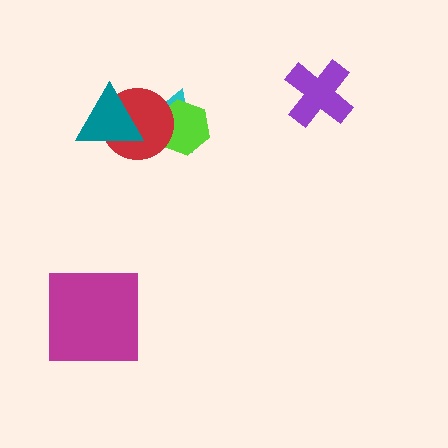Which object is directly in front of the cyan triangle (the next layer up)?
The lime hexagon is directly in front of the cyan triangle.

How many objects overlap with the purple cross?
0 objects overlap with the purple cross.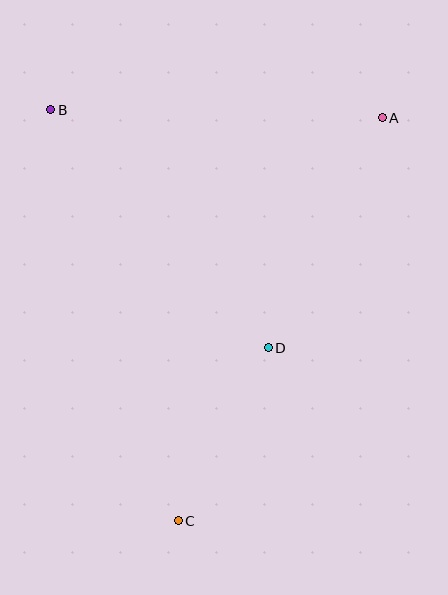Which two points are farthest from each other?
Points A and C are farthest from each other.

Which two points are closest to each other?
Points C and D are closest to each other.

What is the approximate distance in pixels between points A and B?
The distance between A and B is approximately 331 pixels.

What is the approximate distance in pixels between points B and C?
The distance between B and C is approximately 430 pixels.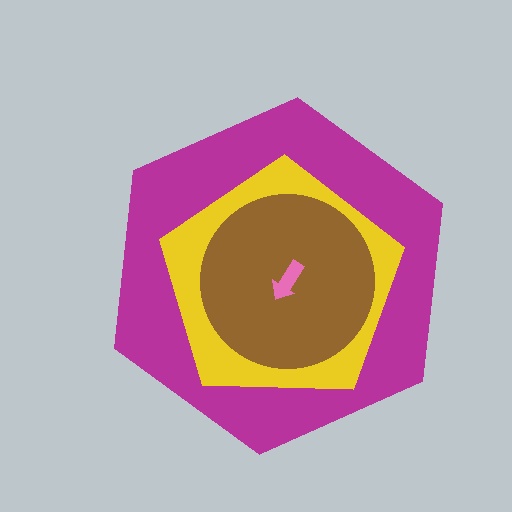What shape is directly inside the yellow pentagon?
The brown circle.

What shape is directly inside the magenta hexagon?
The yellow pentagon.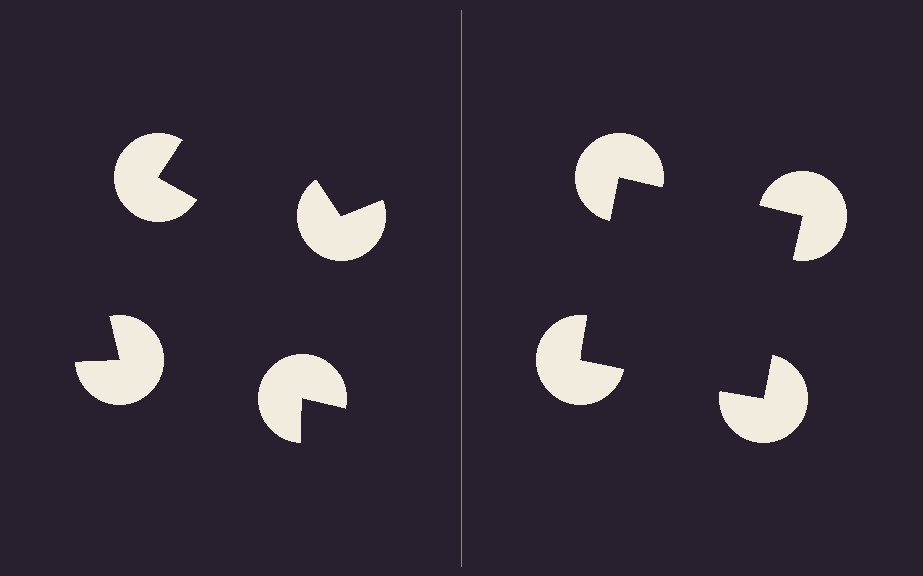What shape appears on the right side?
An illusory square.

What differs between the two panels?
The pac-man discs are positioned identically on both sides; only the wedge orientations differ. On the right they align to a square; on the left they are misaligned.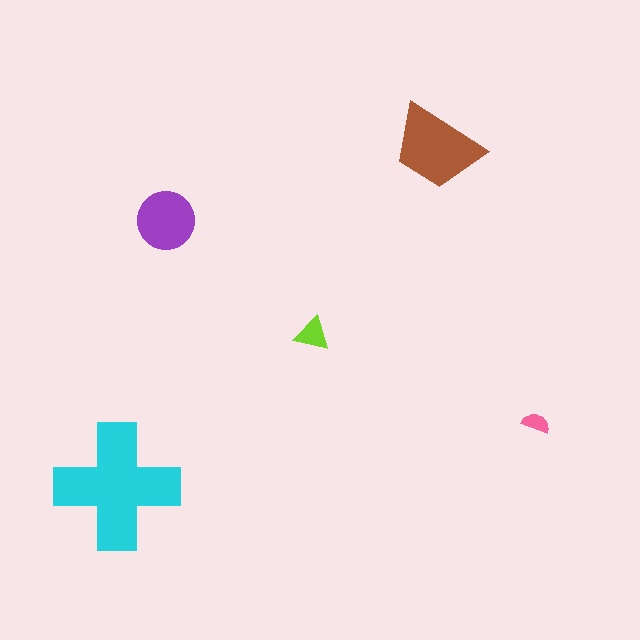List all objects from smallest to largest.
The pink semicircle, the lime triangle, the purple circle, the brown trapezoid, the cyan cross.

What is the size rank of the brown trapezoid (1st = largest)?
2nd.